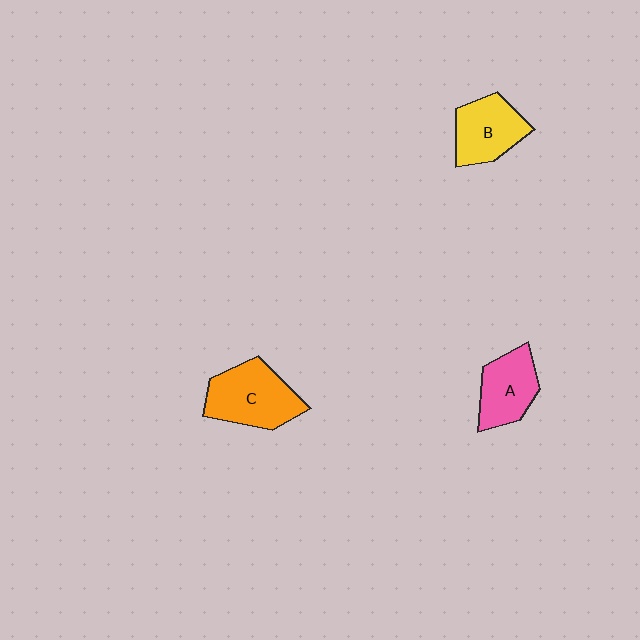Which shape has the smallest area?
Shape A (pink).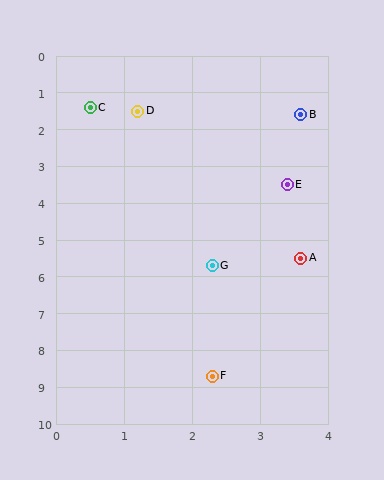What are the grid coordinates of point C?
Point C is at approximately (0.5, 1.4).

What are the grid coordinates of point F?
Point F is at approximately (2.3, 8.7).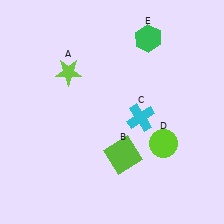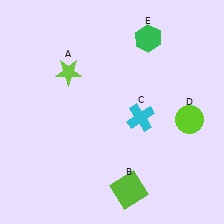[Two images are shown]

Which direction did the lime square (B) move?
The lime square (B) moved down.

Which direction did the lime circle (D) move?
The lime circle (D) moved right.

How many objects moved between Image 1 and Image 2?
2 objects moved between the two images.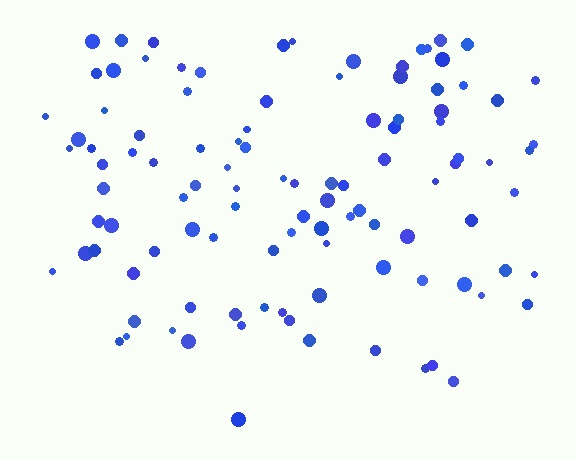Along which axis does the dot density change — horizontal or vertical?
Vertical.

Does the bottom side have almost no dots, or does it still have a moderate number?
Still a moderate number, just noticeably fewer than the top.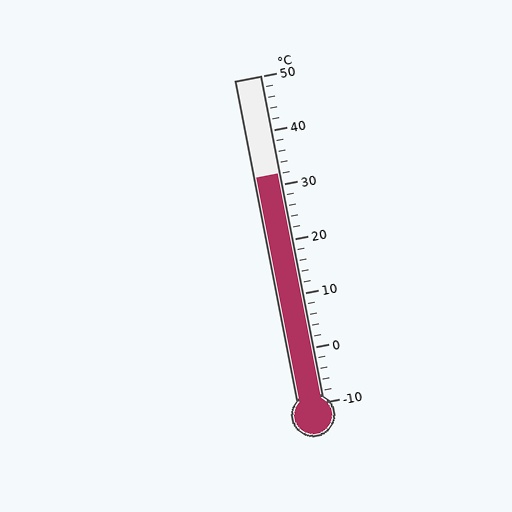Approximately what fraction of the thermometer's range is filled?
The thermometer is filled to approximately 70% of its range.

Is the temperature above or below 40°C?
The temperature is below 40°C.